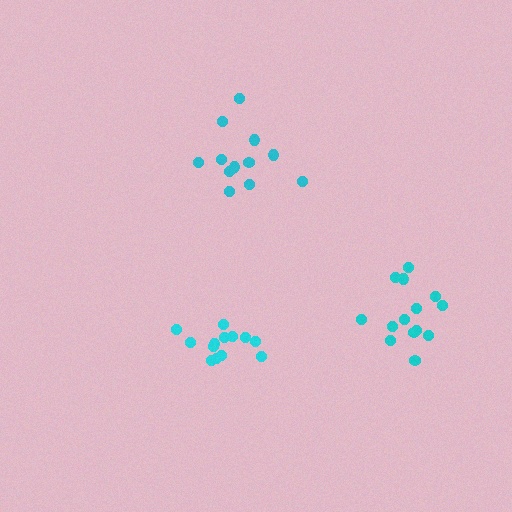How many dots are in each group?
Group 1: 13 dots, Group 2: 14 dots, Group 3: 12 dots (39 total).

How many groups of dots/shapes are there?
There are 3 groups.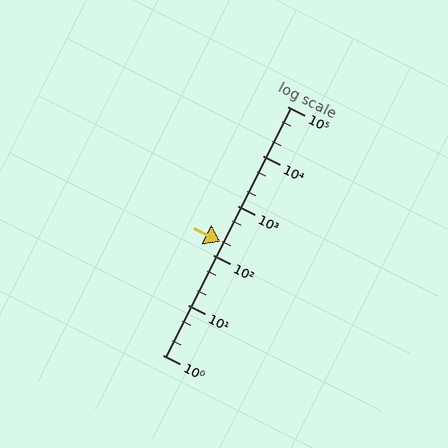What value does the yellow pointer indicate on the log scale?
The pointer indicates approximately 190.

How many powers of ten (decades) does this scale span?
The scale spans 5 decades, from 1 to 100000.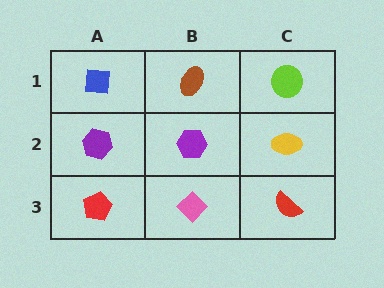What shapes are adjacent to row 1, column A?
A purple hexagon (row 2, column A), a brown ellipse (row 1, column B).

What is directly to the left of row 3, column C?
A pink diamond.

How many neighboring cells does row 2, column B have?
4.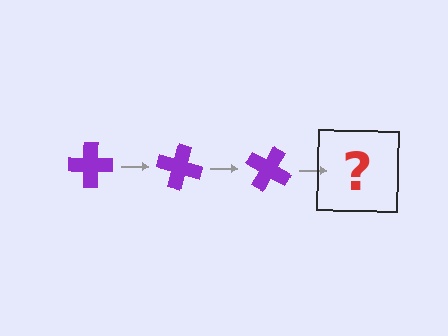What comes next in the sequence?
The next element should be a purple cross rotated 45 degrees.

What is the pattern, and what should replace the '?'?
The pattern is that the cross rotates 15 degrees each step. The '?' should be a purple cross rotated 45 degrees.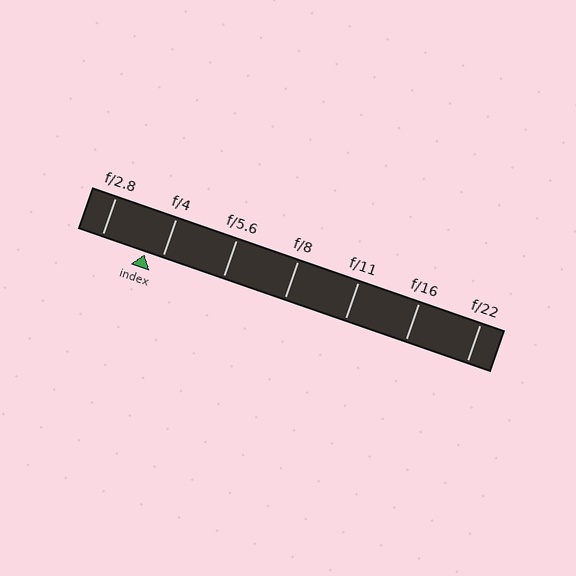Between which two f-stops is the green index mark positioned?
The index mark is between f/2.8 and f/4.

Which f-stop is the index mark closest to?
The index mark is closest to f/4.